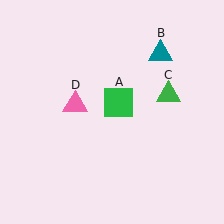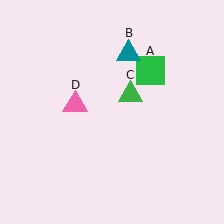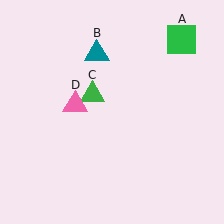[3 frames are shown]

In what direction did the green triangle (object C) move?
The green triangle (object C) moved left.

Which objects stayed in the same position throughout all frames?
Pink triangle (object D) remained stationary.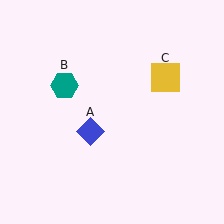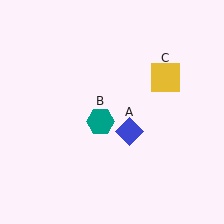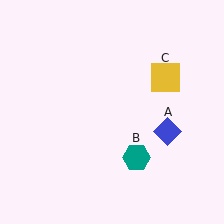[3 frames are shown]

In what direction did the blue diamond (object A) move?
The blue diamond (object A) moved right.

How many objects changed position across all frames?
2 objects changed position: blue diamond (object A), teal hexagon (object B).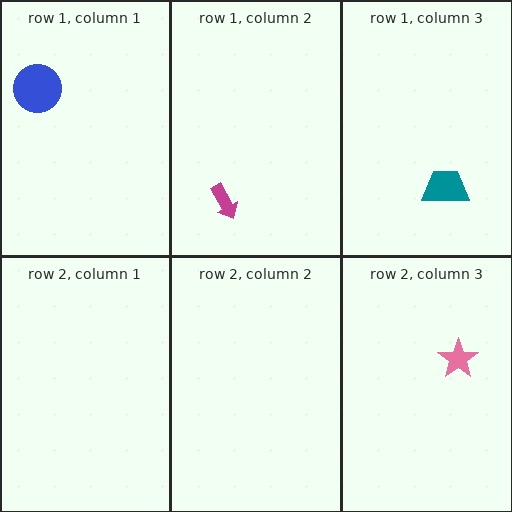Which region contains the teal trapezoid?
The row 1, column 3 region.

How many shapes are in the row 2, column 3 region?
1.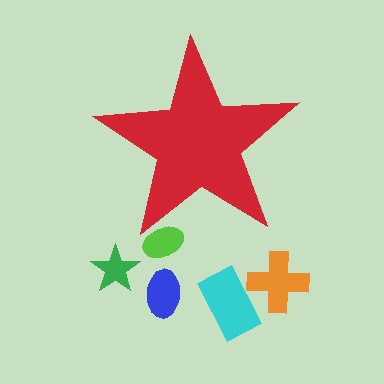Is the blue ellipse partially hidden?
No, the blue ellipse is fully visible.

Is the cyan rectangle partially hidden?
No, the cyan rectangle is fully visible.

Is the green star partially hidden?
No, the green star is fully visible.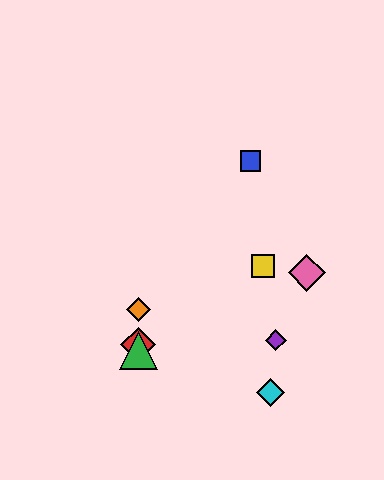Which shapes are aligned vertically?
The red diamond, the green triangle, the orange diamond are aligned vertically.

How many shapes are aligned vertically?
3 shapes (the red diamond, the green triangle, the orange diamond) are aligned vertically.